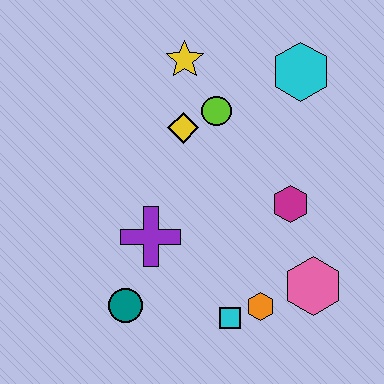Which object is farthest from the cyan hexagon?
The teal circle is farthest from the cyan hexagon.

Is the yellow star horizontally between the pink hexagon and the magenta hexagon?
No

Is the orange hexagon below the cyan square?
No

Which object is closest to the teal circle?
The purple cross is closest to the teal circle.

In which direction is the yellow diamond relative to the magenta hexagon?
The yellow diamond is to the left of the magenta hexagon.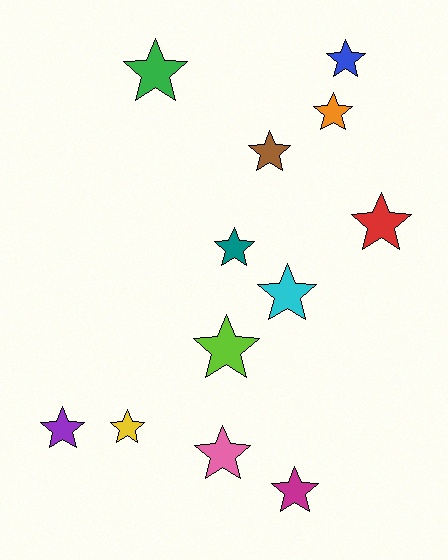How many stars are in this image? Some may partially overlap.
There are 12 stars.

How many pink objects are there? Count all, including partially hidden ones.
There is 1 pink object.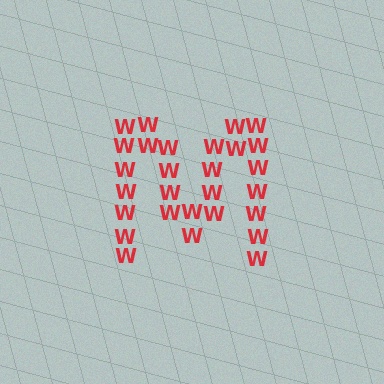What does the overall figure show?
The overall figure shows the letter M.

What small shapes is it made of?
It is made of small letter W's.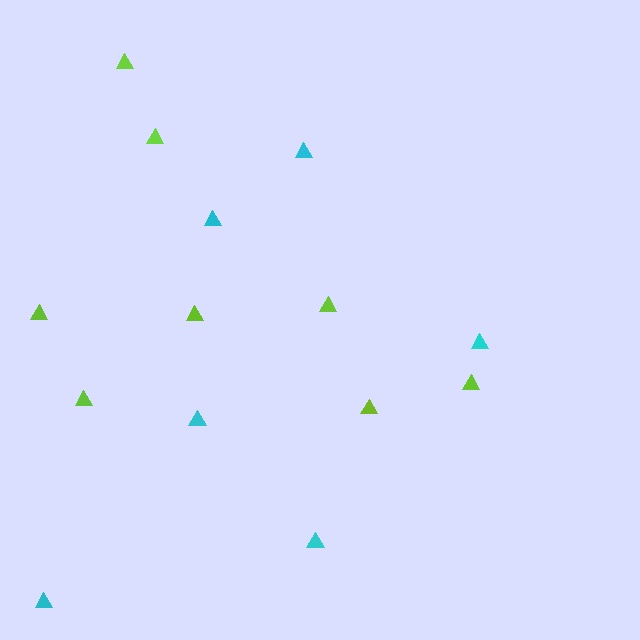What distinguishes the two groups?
There are 2 groups: one group of lime triangles (8) and one group of cyan triangles (6).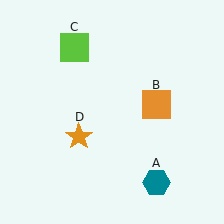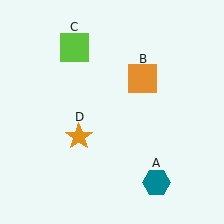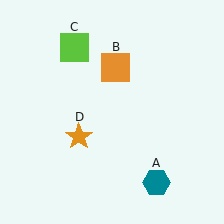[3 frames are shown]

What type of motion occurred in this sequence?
The orange square (object B) rotated counterclockwise around the center of the scene.